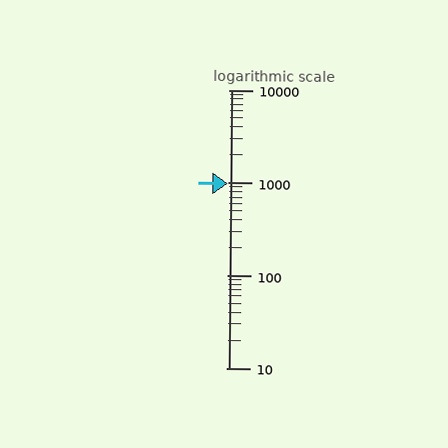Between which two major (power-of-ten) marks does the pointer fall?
The pointer is between 100 and 1000.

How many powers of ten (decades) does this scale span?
The scale spans 3 decades, from 10 to 10000.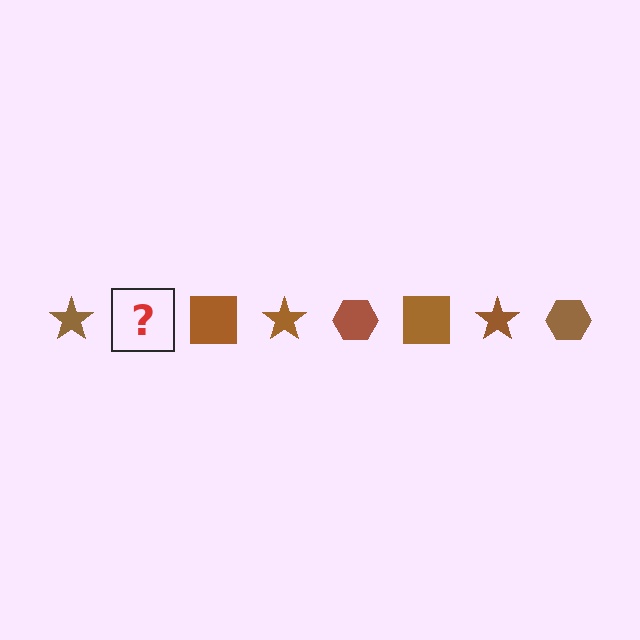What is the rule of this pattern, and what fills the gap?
The rule is that the pattern cycles through star, hexagon, square shapes in brown. The gap should be filled with a brown hexagon.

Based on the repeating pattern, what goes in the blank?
The blank should be a brown hexagon.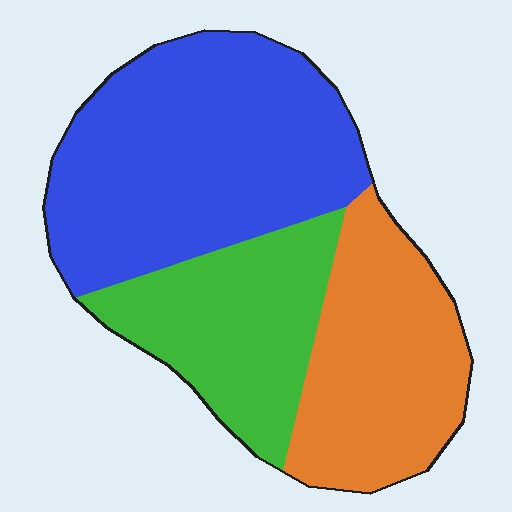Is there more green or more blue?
Blue.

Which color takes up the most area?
Blue, at roughly 45%.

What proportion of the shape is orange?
Orange takes up about one quarter (1/4) of the shape.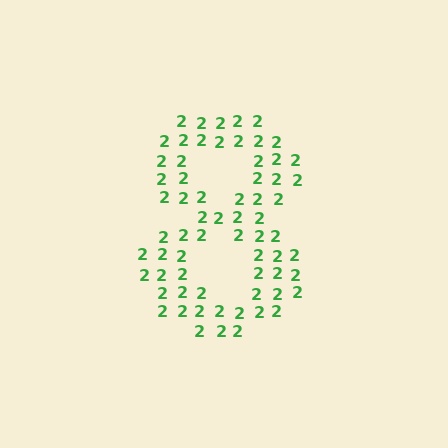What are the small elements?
The small elements are digit 2's.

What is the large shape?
The large shape is the digit 8.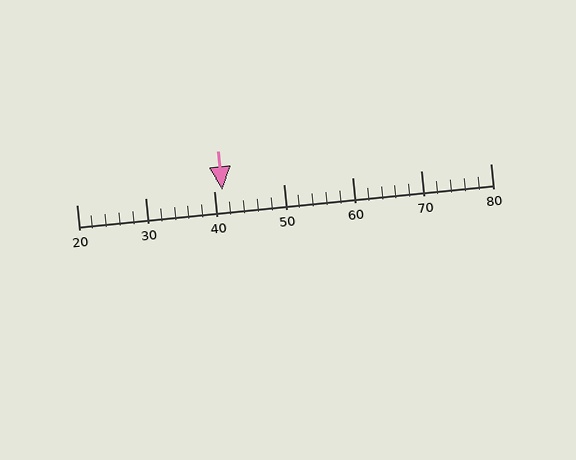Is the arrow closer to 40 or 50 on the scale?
The arrow is closer to 40.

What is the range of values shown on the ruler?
The ruler shows values from 20 to 80.